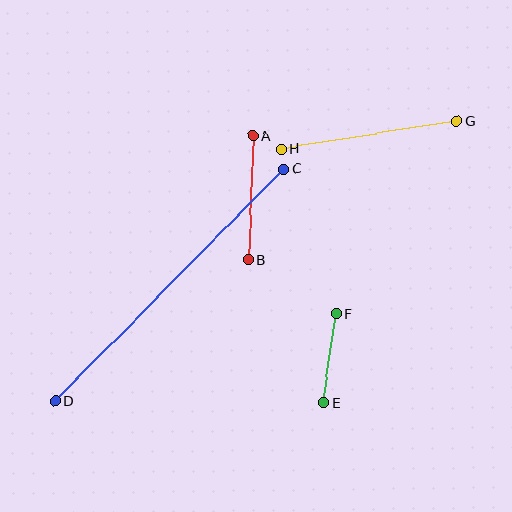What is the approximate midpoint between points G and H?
The midpoint is at approximately (369, 135) pixels.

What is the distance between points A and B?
The distance is approximately 124 pixels.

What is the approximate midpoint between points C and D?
The midpoint is at approximately (169, 285) pixels.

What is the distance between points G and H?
The distance is approximately 179 pixels.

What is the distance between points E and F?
The distance is approximately 90 pixels.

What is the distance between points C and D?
The distance is approximately 326 pixels.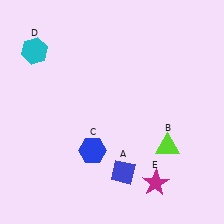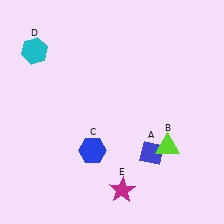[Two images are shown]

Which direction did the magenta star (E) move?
The magenta star (E) moved left.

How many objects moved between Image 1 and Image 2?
2 objects moved between the two images.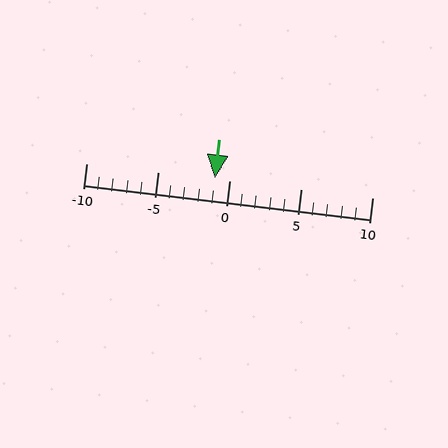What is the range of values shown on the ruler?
The ruler shows values from -10 to 10.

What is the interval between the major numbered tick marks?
The major tick marks are spaced 5 units apart.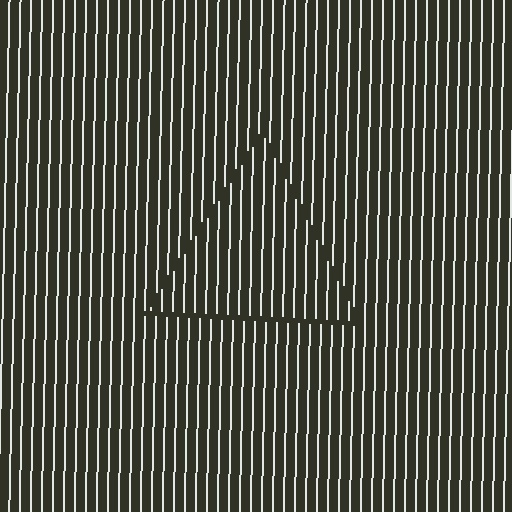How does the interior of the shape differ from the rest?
The interior of the shape contains the same grating, shifted by half a period — the contour is defined by the phase discontinuity where line-ends from the inner and outer gratings abut.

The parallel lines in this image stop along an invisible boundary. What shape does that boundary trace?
An illusory triangle. The interior of the shape contains the same grating, shifted by half a period — the contour is defined by the phase discontinuity where line-ends from the inner and outer gratings abut.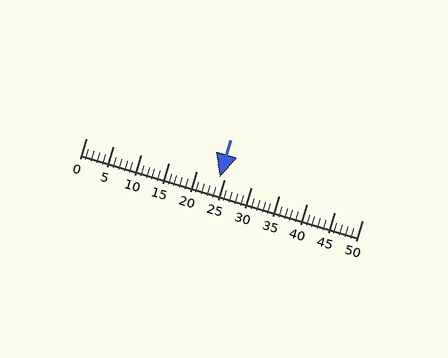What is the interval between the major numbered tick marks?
The major tick marks are spaced 5 units apart.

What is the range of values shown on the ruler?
The ruler shows values from 0 to 50.